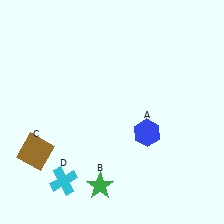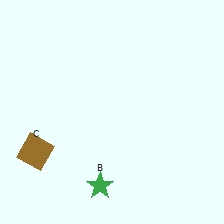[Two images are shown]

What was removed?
The cyan cross (D), the blue hexagon (A) were removed in Image 2.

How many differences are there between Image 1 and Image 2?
There are 2 differences between the two images.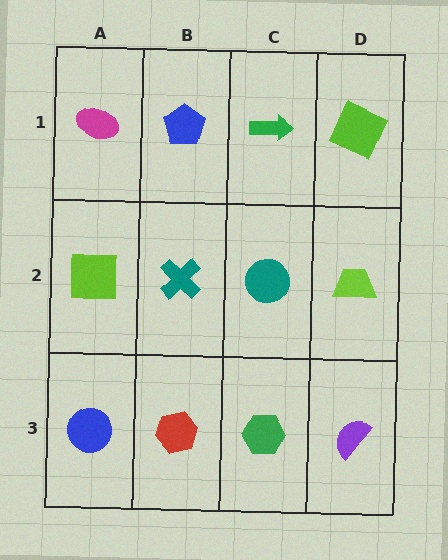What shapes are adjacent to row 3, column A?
A lime square (row 2, column A), a red hexagon (row 3, column B).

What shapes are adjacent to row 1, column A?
A lime square (row 2, column A), a blue pentagon (row 1, column B).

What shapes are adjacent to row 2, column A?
A magenta ellipse (row 1, column A), a blue circle (row 3, column A), a teal cross (row 2, column B).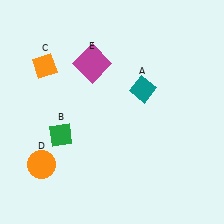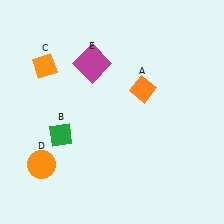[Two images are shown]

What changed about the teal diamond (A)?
In Image 1, A is teal. In Image 2, it changed to orange.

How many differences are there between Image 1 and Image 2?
There is 1 difference between the two images.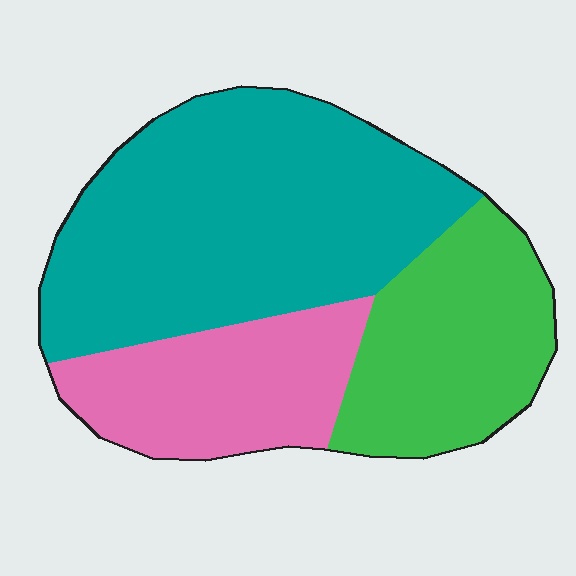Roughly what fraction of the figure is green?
Green covers around 25% of the figure.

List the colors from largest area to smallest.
From largest to smallest: teal, green, pink.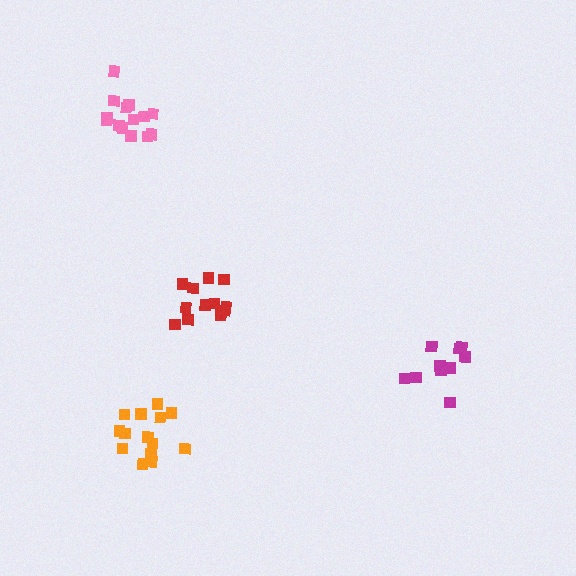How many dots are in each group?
Group 1: 13 dots, Group 2: 14 dots, Group 3: 11 dots, Group 4: 14 dots (52 total).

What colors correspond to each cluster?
The clusters are colored: red, pink, magenta, orange.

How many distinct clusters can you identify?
There are 4 distinct clusters.